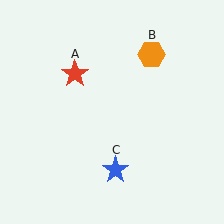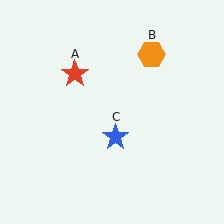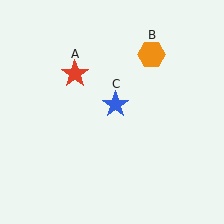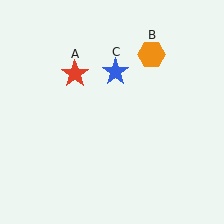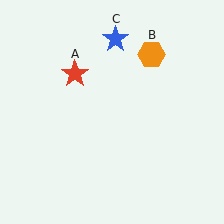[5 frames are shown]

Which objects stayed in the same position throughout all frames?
Red star (object A) and orange hexagon (object B) remained stationary.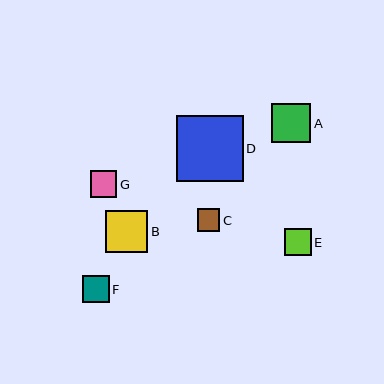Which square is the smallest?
Square C is the smallest with a size of approximately 23 pixels.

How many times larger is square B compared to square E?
Square B is approximately 1.6 times the size of square E.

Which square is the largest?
Square D is the largest with a size of approximately 67 pixels.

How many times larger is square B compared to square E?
Square B is approximately 1.6 times the size of square E.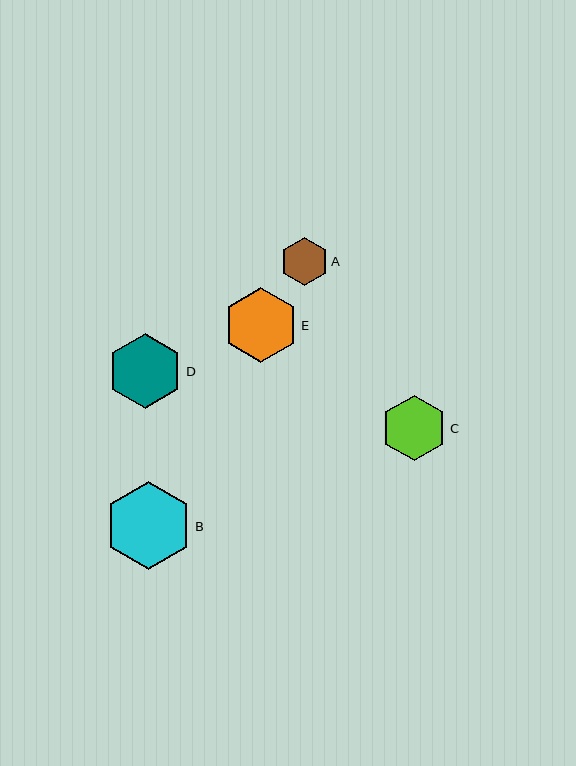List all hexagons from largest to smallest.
From largest to smallest: B, D, E, C, A.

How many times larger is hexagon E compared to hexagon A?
Hexagon E is approximately 1.6 times the size of hexagon A.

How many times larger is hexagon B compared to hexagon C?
Hexagon B is approximately 1.3 times the size of hexagon C.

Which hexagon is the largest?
Hexagon B is the largest with a size of approximately 88 pixels.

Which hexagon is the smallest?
Hexagon A is the smallest with a size of approximately 48 pixels.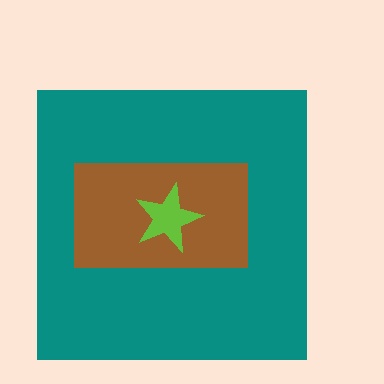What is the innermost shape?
The lime star.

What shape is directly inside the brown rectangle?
The lime star.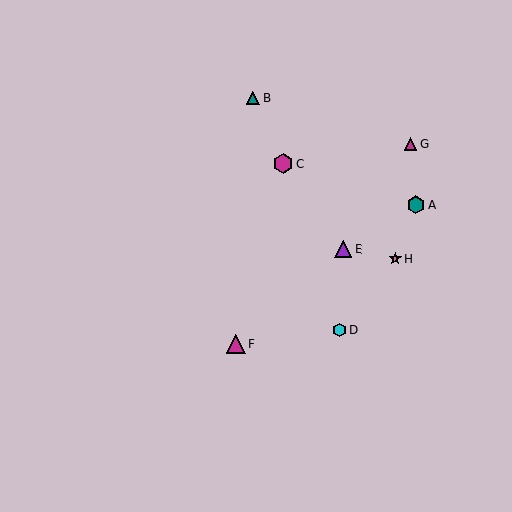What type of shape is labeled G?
Shape G is a magenta triangle.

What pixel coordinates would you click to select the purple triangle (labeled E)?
Click at (343, 250) to select the purple triangle E.